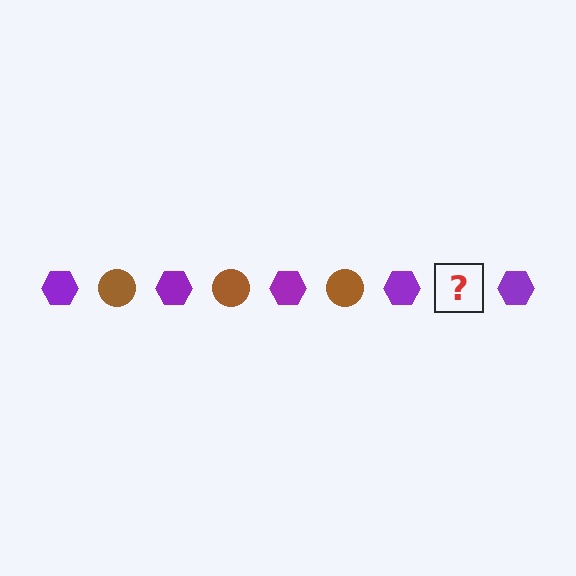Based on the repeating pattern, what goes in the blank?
The blank should be a brown circle.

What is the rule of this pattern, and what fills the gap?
The rule is that the pattern alternates between purple hexagon and brown circle. The gap should be filled with a brown circle.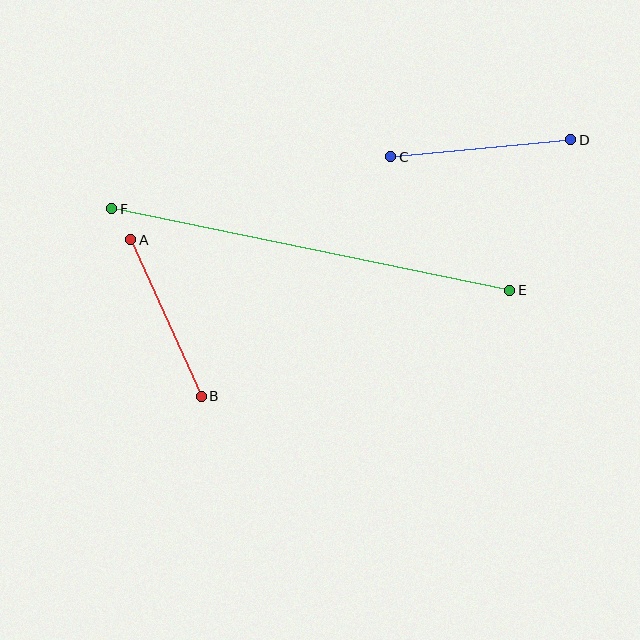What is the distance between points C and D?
The distance is approximately 181 pixels.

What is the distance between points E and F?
The distance is approximately 406 pixels.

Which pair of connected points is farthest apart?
Points E and F are farthest apart.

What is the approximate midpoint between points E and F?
The midpoint is at approximately (311, 249) pixels.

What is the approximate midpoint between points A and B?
The midpoint is at approximately (166, 318) pixels.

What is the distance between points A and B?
The distance is approximately 171 pixels.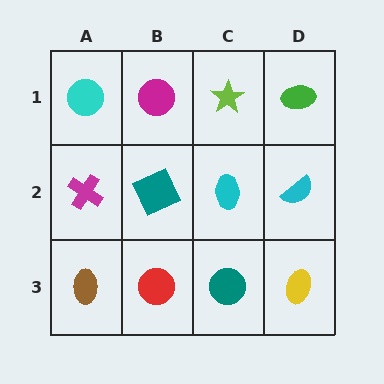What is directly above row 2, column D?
A green ellipse.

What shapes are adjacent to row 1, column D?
A cyan semicircle (row 2, column D), a lime star (row 1, column C).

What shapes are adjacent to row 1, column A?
A magenta cross (row 2, column A), a magenta circle (row 1, column B).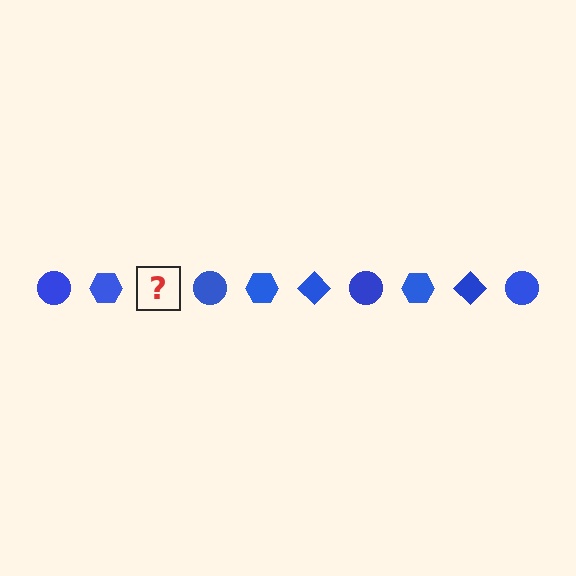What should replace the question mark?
The question mark should be replaced with a blue diamond.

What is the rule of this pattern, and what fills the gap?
The rule is that the pattern cycles through circle, hexagon, diamond shapes in blue. The gap should be filled with a blue diamond.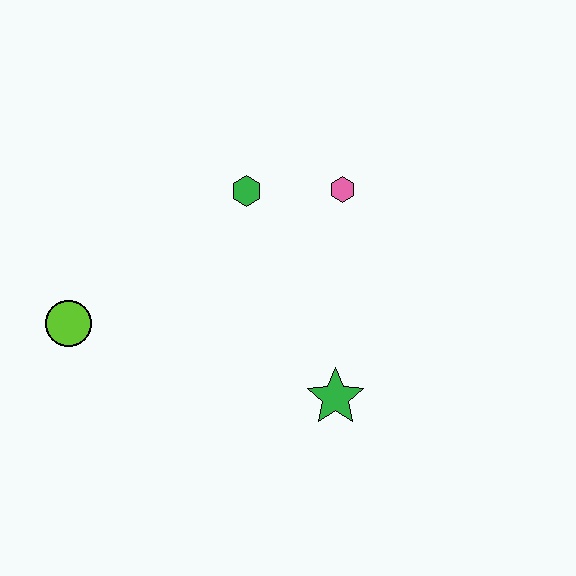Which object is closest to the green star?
The pink hexagon is closest to the green star.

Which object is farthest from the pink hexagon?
The lime circle is farthest from the pink hexagon.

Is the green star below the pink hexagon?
Yes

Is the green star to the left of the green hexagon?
No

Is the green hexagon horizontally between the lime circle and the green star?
Yes